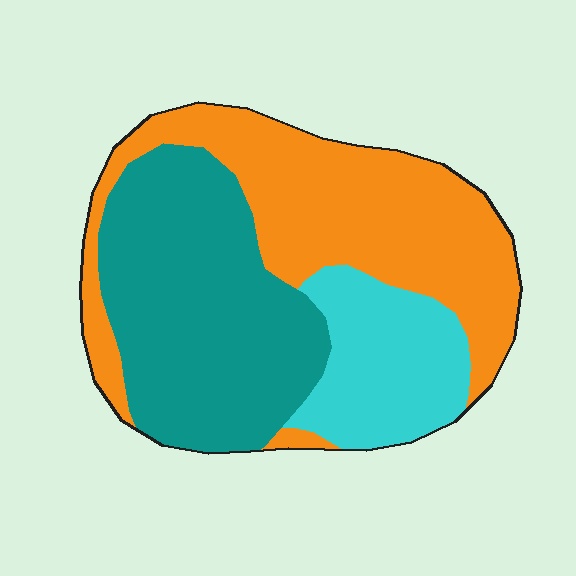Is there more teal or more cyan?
Teal.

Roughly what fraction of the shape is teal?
Teal covers about 40% of the shape.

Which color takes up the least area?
Cyan, at roughly 20%.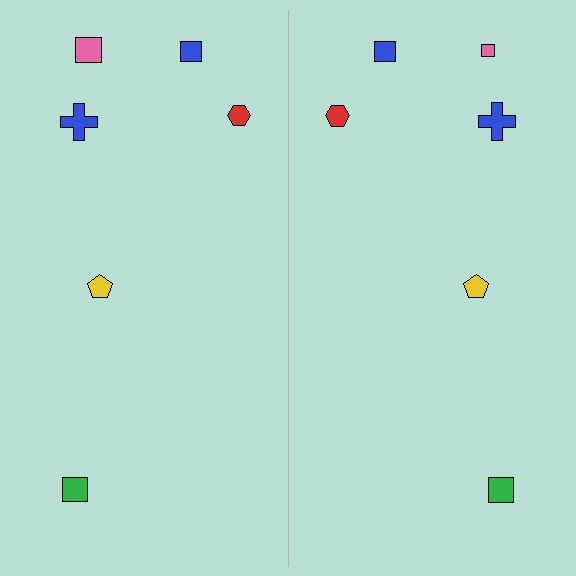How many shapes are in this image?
There are 12 shapes in this image.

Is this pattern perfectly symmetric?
No, the pattern is not perfectly symmetric. The pink square on the right side has a different size than its mirror counterpart.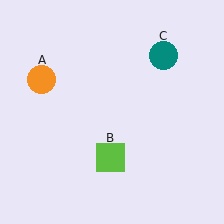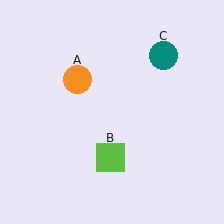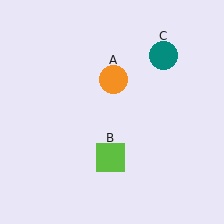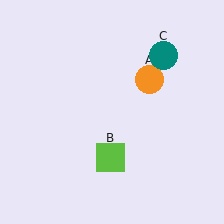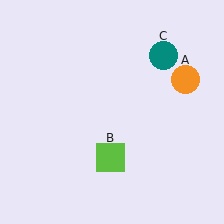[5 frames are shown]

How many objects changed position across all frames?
1 object changed position: orange circle (object A).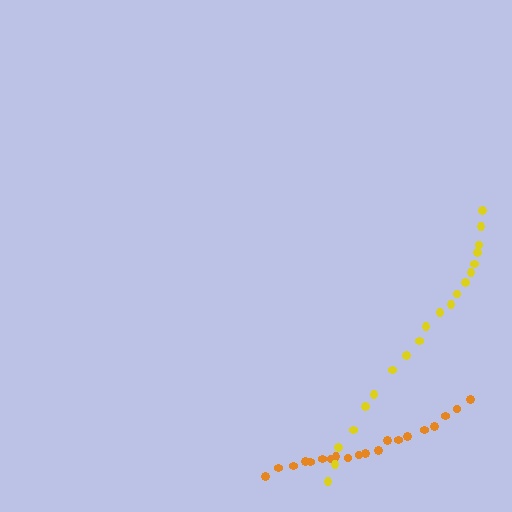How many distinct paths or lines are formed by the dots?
There are 2 distinct paths.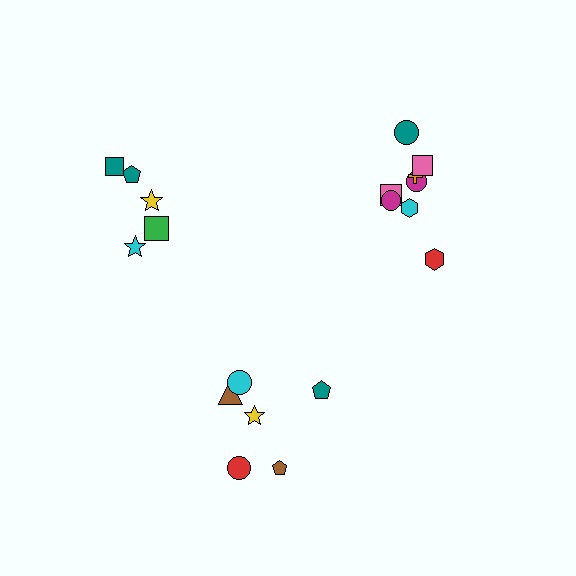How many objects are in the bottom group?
There are 6 objects.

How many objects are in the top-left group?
There are 5 objects.